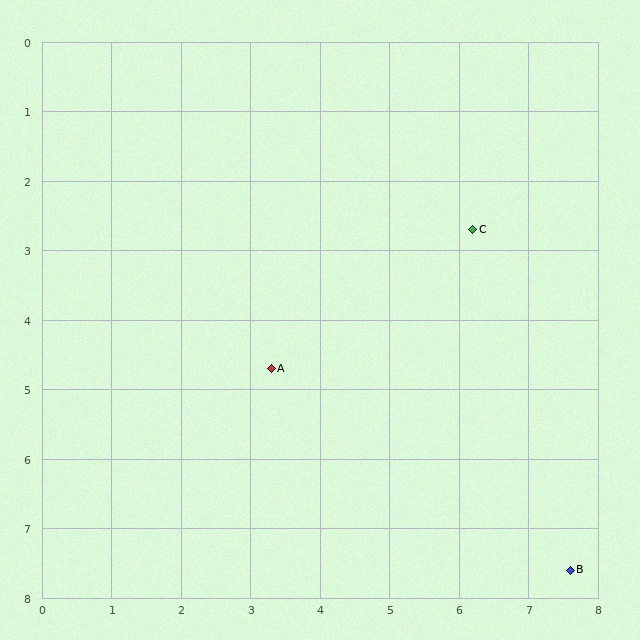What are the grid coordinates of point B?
Point B is at approximately (7.6, 7.6).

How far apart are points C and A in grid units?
Points C and A are about 3.5 grid units apart.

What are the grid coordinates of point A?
Point A is at approximately (3.3, 4.7).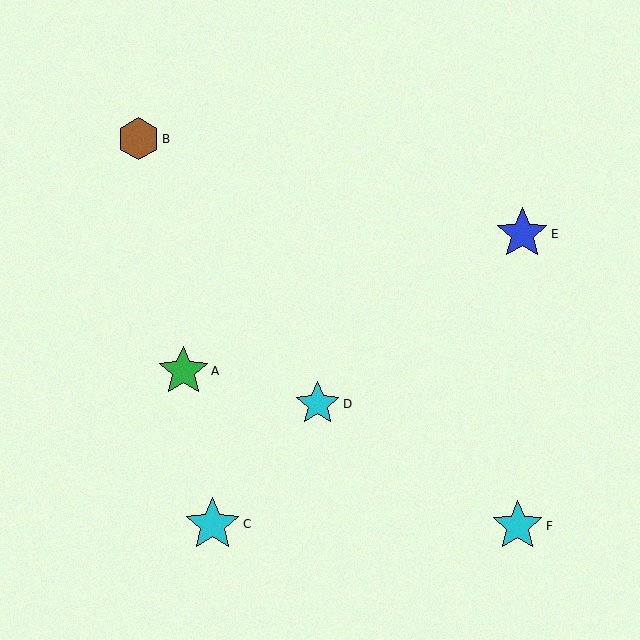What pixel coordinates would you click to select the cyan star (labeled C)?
Click at (212, 524) to select the cyan star C.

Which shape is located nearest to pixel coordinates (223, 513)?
The cyan star (labeled C) at (212, 524) is nearest to that location.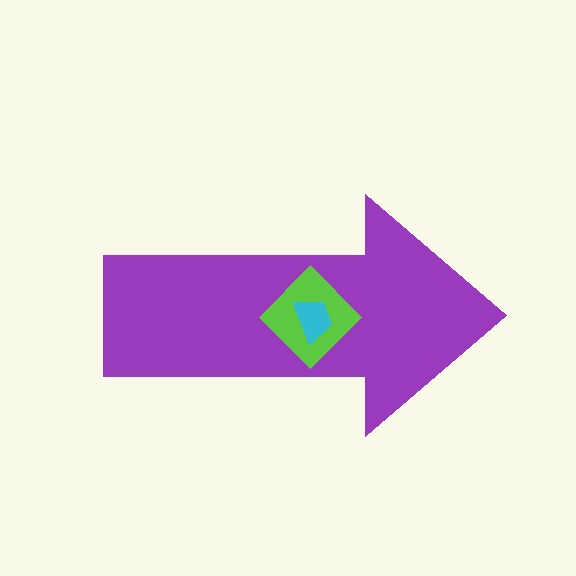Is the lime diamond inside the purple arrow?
Yes.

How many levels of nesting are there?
3.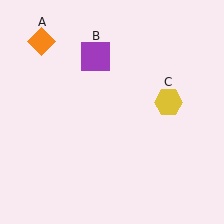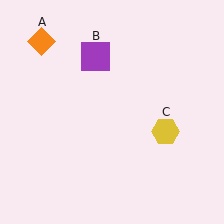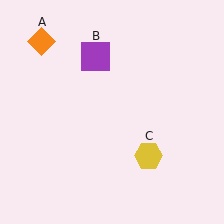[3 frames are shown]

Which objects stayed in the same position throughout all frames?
Orange diamond (object A) and purple square (object B) remained stationary.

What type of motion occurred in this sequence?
The yellow hexagon (object C) rotated clockwise around the center of the scene.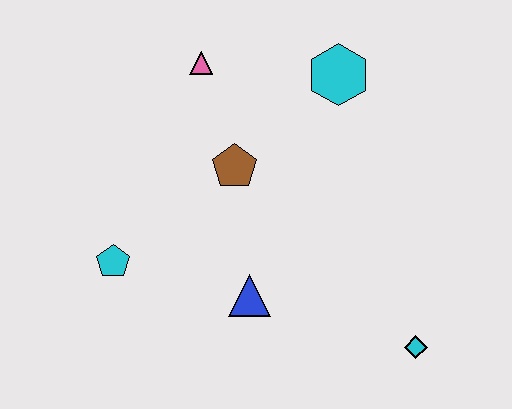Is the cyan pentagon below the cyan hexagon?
Yes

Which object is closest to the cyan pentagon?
The blue triangle is closest to the cyan pentagon.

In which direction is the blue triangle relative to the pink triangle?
The blue triangle is below the pink triangle.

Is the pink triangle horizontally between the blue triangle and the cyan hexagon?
No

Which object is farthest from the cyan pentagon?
The cyan diamond is farthest from the cyan pentagon.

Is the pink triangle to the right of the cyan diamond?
No